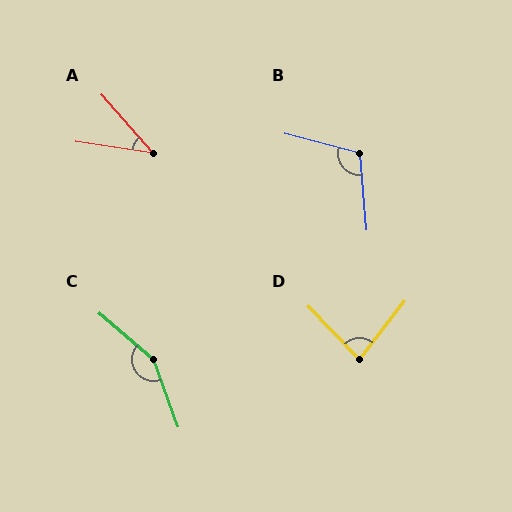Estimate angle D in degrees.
Approximately 82 degrees.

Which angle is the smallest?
A, at approximately 41 degrees.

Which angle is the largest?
C, at approximately 151 degrees.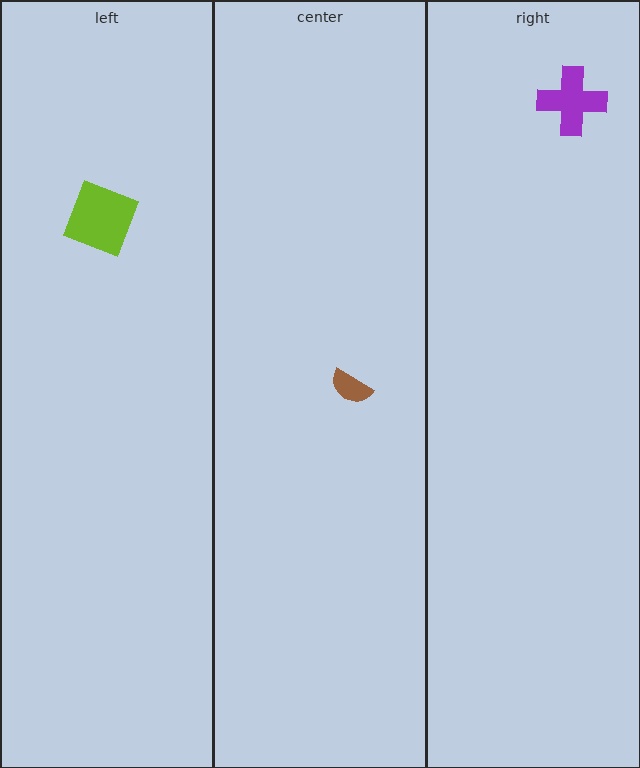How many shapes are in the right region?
1.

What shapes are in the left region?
The lime square.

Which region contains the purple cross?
The right region.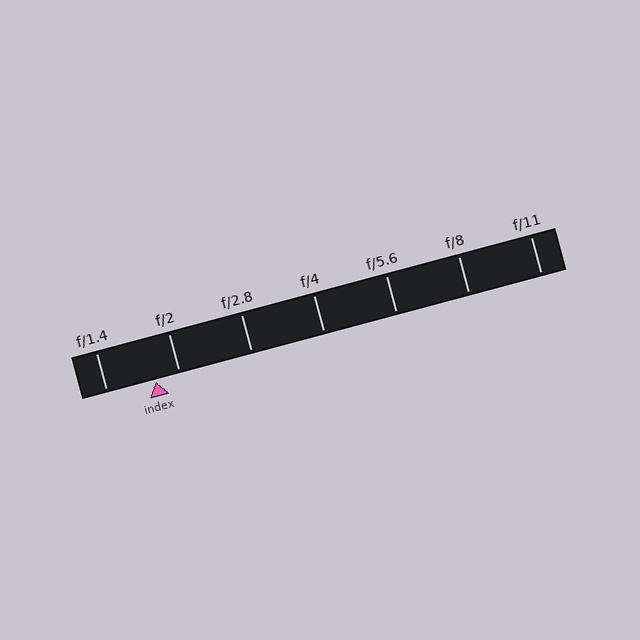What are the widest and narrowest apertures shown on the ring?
The widest aperture shown is f/1.4 and the narrowest is f/11.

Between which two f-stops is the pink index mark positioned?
The index mark is between f/1.4 and f/2.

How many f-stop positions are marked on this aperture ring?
There are 7 f-stop positions marked.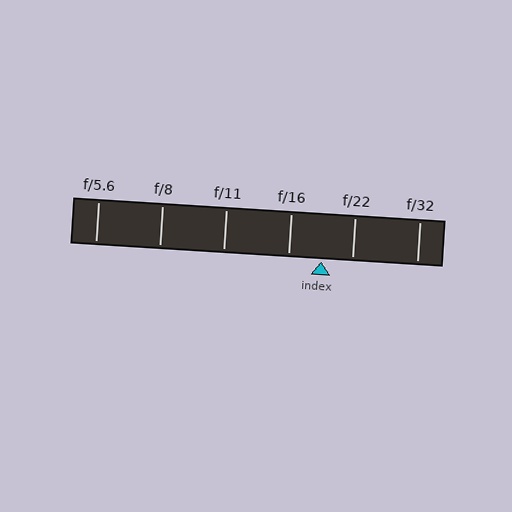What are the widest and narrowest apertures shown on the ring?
The widest aperture shown is f/5.6 and the narrowest is f/32.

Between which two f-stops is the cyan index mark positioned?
The index mark is between f/16 and f/22.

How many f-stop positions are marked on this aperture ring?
There are 6 f-stop positions marked.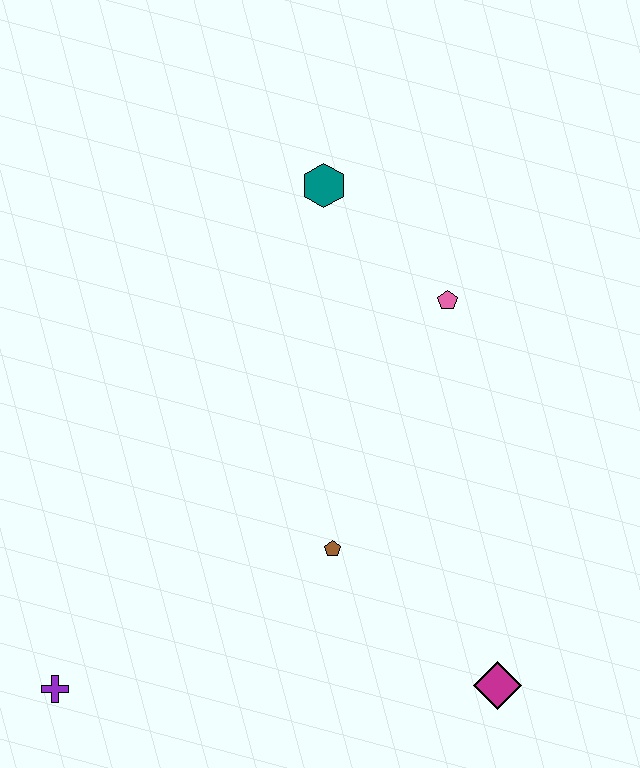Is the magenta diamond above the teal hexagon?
No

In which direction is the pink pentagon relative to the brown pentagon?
The pink pentagon is above the brown pentagon.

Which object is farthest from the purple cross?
The teal hexagon is farthest from the purple cross.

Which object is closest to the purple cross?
The brown pentagon is closest to the purple cross.